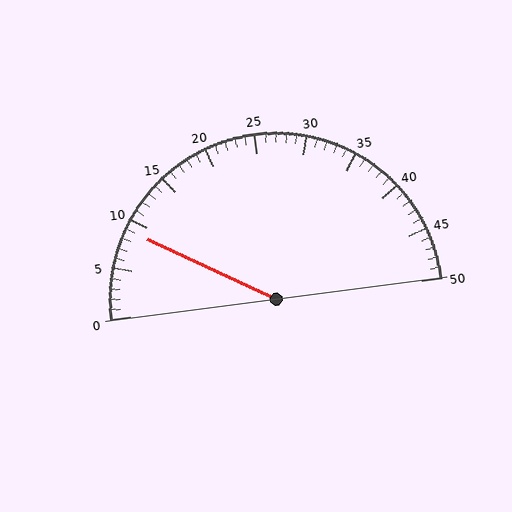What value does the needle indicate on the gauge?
The needle indicates approximately 9.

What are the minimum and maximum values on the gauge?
The gauge ranges from 0 to 50.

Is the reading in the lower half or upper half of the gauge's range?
The reading is in the lower half of the range (0 to 50).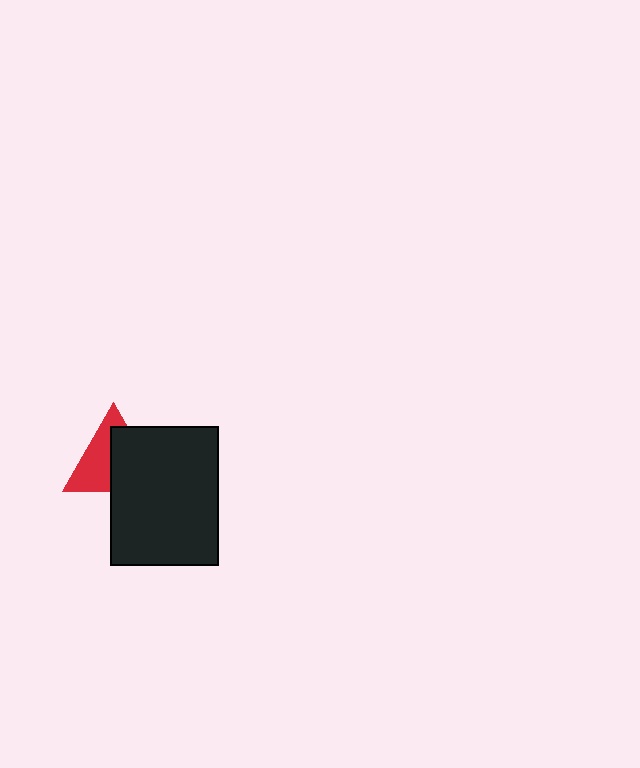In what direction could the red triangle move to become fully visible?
The red triangle could move toward the upper-left. That would shift it out from behind the black rectangle entirely.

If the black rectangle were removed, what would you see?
You would see the complete red triangle.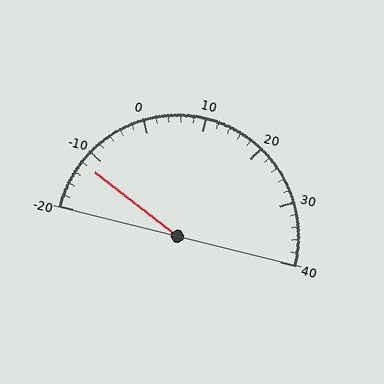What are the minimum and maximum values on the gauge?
The gauge ranges from -20 to 40.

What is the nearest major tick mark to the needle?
The nearest major tick mark is -10.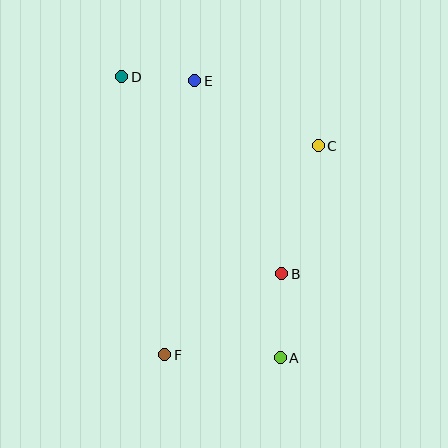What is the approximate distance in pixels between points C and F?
The distance between C and F is approximately 259 pixels.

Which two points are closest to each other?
Points D and E are closest to each other.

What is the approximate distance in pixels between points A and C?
The distance between A and C is approximately 215 pixels.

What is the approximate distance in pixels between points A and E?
The distance between A and E is approximately 290 pixels.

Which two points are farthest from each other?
Points A and D are farthest from each other.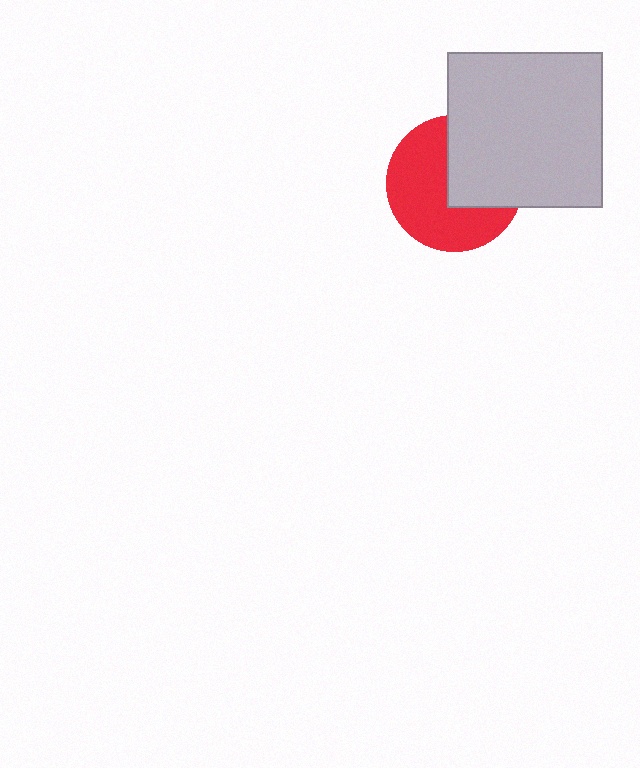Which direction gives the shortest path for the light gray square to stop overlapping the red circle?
Moving right gives the shortest separation.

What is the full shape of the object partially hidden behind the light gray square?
The partially hidden object is a red circle.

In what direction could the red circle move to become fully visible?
The red circle could move left. That would shift it out from behind the light gray square entirely.